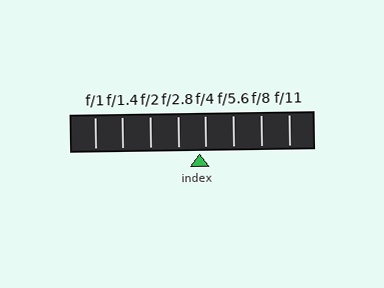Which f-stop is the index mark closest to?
The index mark is closest to f/4.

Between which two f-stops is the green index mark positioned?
The index mark is between f/2.8 and f/4.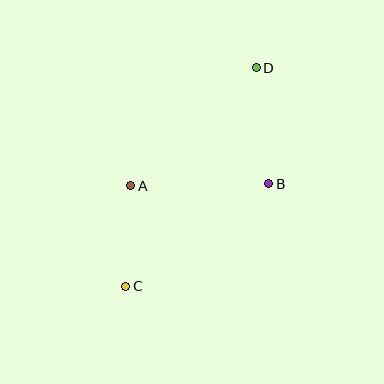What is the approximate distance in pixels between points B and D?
The distance between B and D is approximately 117 pixels.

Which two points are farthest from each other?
Points C and D are farthest from each other.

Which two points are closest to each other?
Points A and C are closest to each other.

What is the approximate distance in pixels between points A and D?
The distance between A and D is approximately 172 pixels.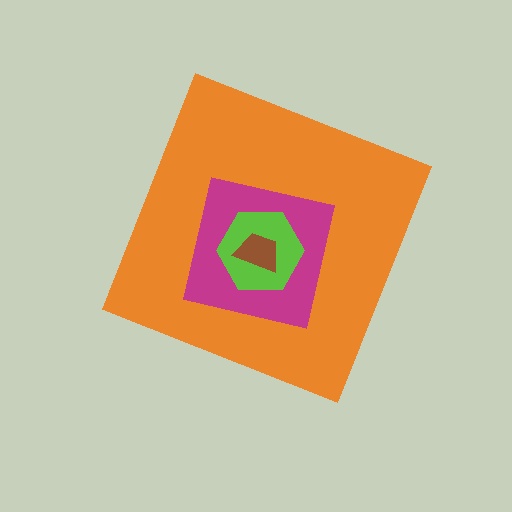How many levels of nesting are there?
4.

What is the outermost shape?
The orange diamond.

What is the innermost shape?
The brown trapezoid.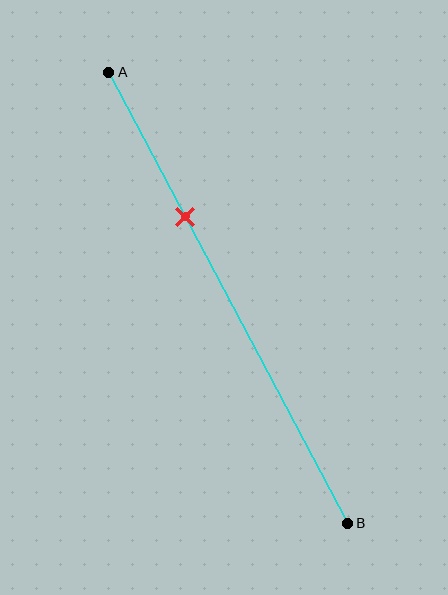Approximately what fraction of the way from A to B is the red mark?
The red mark is approximately 30% of the way from A to B.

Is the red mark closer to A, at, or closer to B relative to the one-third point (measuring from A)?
The red mark is approximately at the one-third point of segment AB.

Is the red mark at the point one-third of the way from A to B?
Yes, the mark is approximately at the one-third point.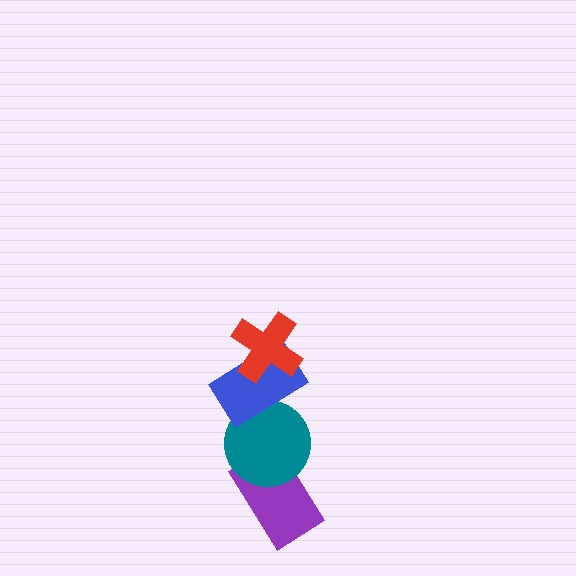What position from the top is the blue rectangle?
The blue rectangle is 2nd from the top.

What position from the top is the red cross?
The red cross is 1st from the top.